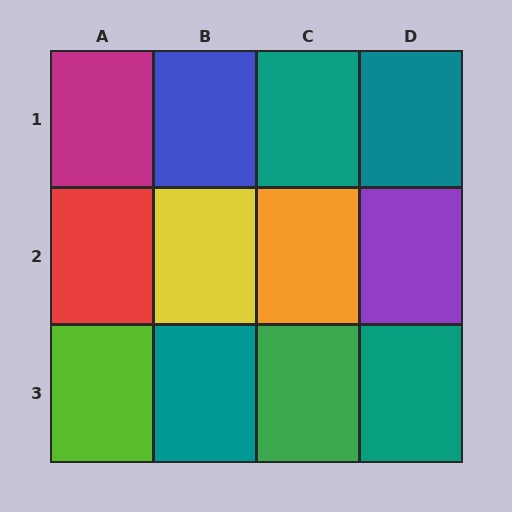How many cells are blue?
1 cell is blue.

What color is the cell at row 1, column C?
Teal.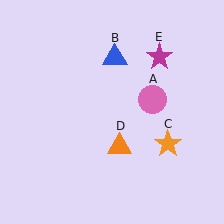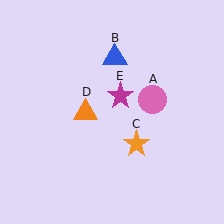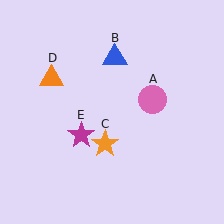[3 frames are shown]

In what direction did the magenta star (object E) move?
The magenta star (object E) moved down and to the left.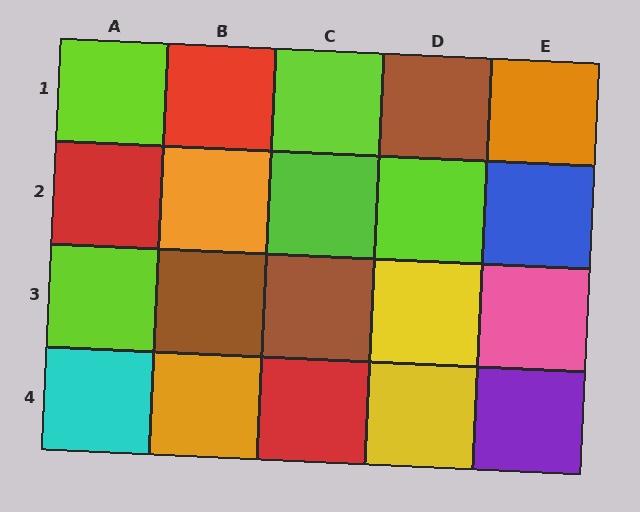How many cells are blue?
1 cell is blue.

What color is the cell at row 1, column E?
Orange.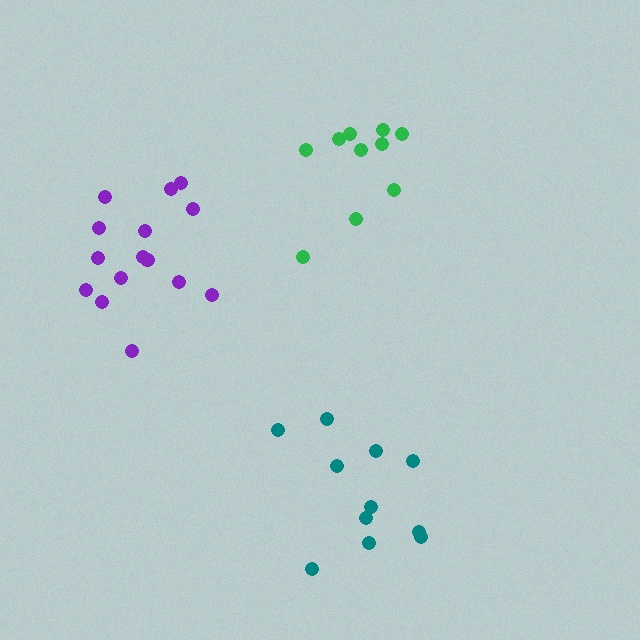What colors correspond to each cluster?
The clusters are colored: green, purple, teal.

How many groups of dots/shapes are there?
There are 3 groups.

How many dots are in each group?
Group 1: 10 dots, Group 2: 15 dots, Group 3: 11 dots (36 total).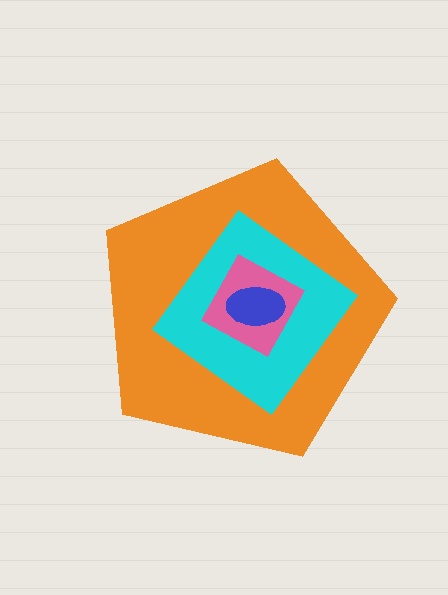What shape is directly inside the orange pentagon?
The cyan diamond.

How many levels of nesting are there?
4.